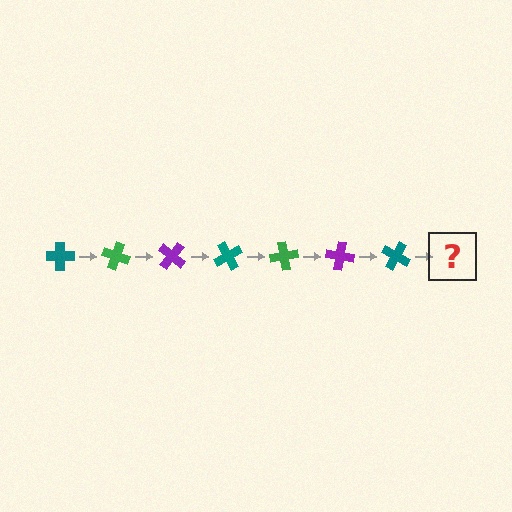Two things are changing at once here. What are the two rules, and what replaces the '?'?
The two rules are that it rotates 20 degrees each step and the color cycles through teal, green, and purple. The '?' should be a green cross, rotated 140 degrees from the start.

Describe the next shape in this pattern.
It should be a green cross, rotated 140 degrees from the start.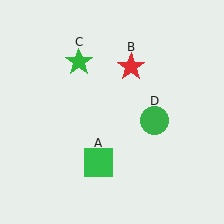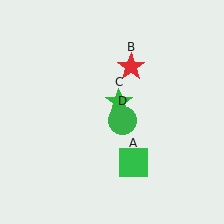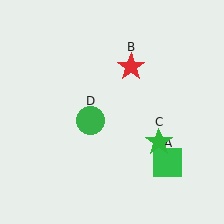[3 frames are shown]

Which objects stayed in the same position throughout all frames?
Red star (object B) remained stationary.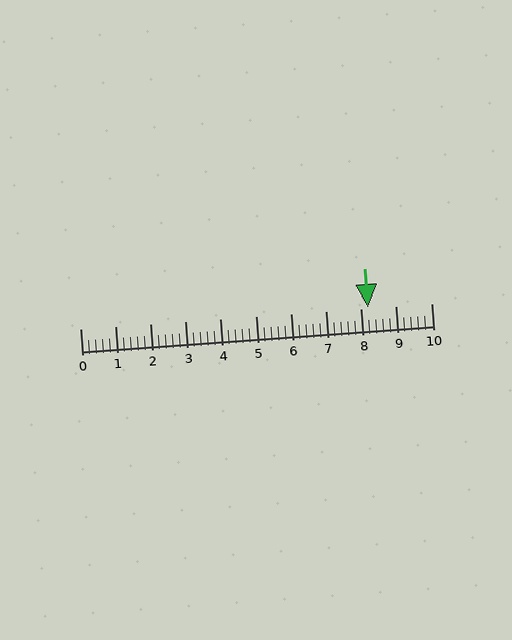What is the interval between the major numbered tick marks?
The major tick marks are spaced 1 units apart.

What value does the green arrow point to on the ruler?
The green arrow points to approximately 8.2.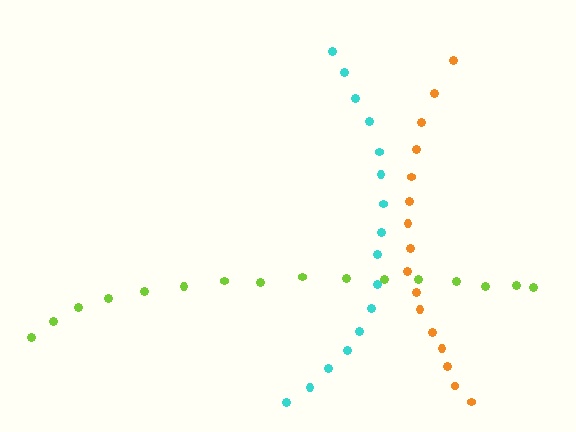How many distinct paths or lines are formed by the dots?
There are 3 distinct paths.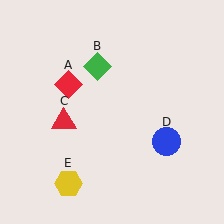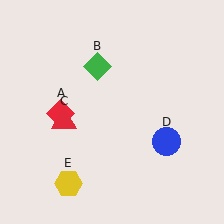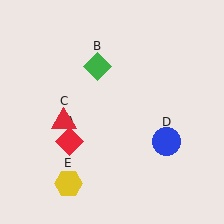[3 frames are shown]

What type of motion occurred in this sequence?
The red diamond (object A) rotated counterclockwise around the center of the scene.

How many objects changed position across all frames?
1 object changed position: red diamond (object A).